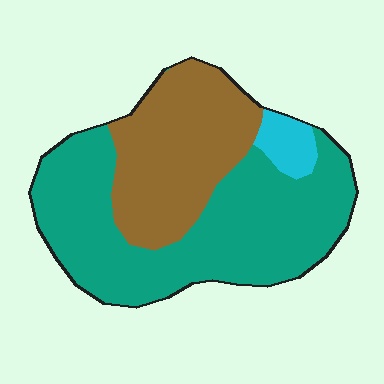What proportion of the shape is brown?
Brown covers roughly 35% of the shape.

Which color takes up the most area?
Teal, at roughly 60%.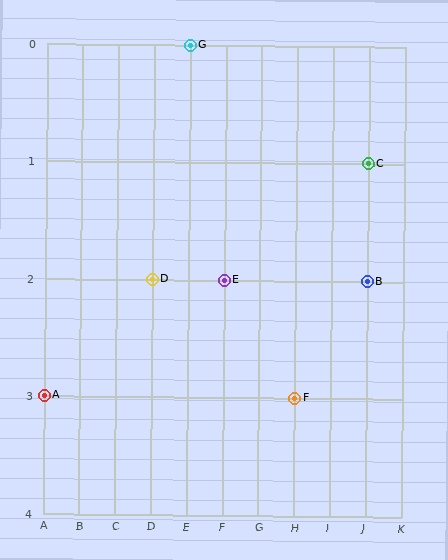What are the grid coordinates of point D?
Point D is at grid coordinates (D, 2).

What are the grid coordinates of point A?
Point A is at grid coordinates (A, 3).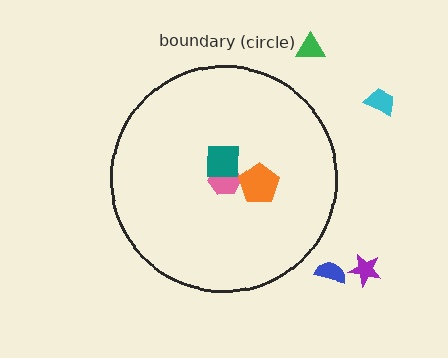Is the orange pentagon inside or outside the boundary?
Inside.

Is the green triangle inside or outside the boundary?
Outside.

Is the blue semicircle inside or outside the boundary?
Outside.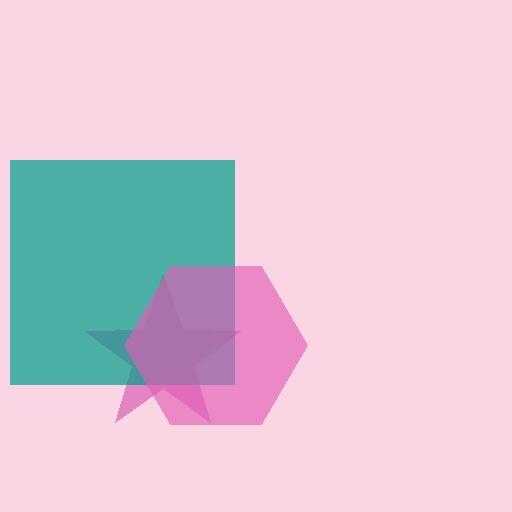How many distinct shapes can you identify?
There are 3 distinct shapes: a magenta star, a teal square, a pink hexagon.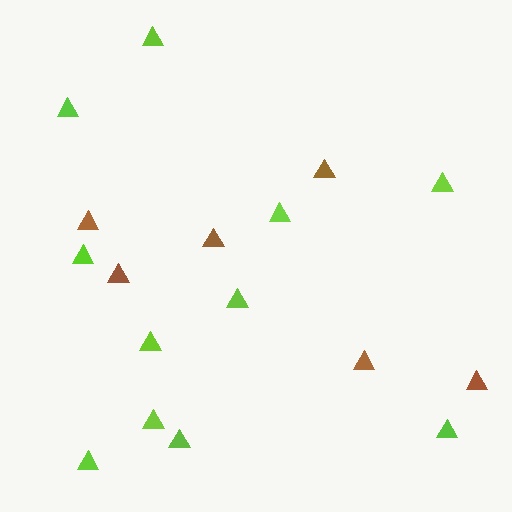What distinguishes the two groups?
There are 2 groups: one group of brown triangles (6) and one group of lime triangles (11).